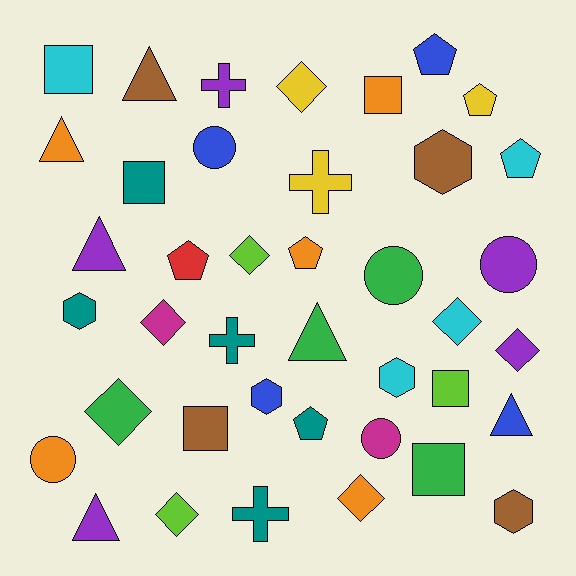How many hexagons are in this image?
There are 5 hexagons.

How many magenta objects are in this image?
There are 2 magenta objects.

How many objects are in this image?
There are 40 objects.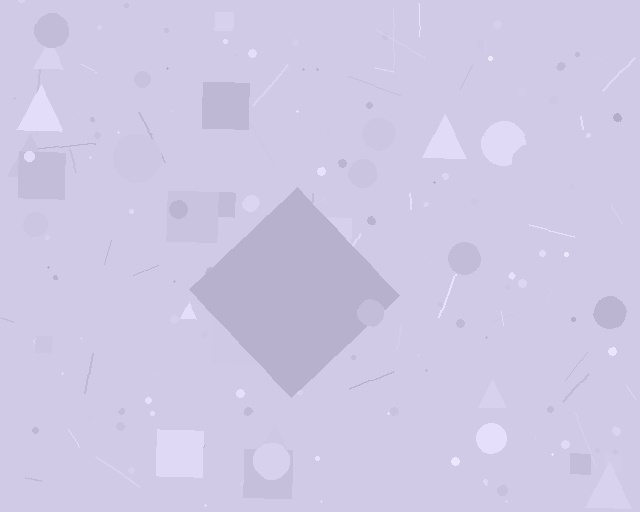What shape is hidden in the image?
A diamond is hidden in the image.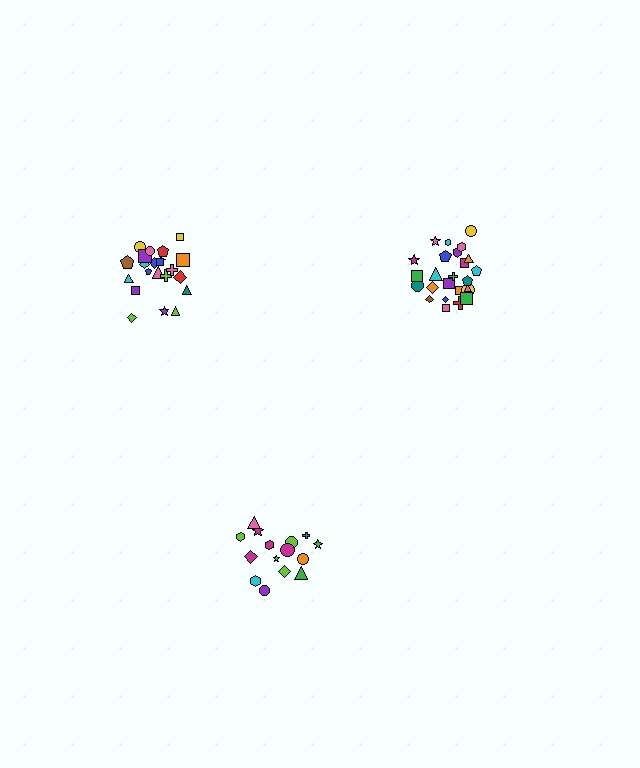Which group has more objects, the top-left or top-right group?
The top-right group.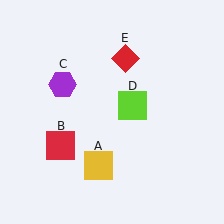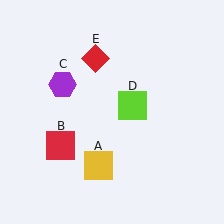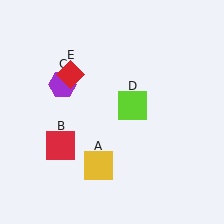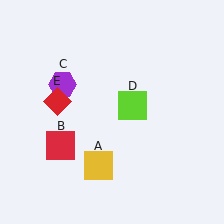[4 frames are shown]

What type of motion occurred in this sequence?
The red diamond (object E) rotated counterclockwise around the center of the scene.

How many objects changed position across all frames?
1 object changed position: red diamond (object E).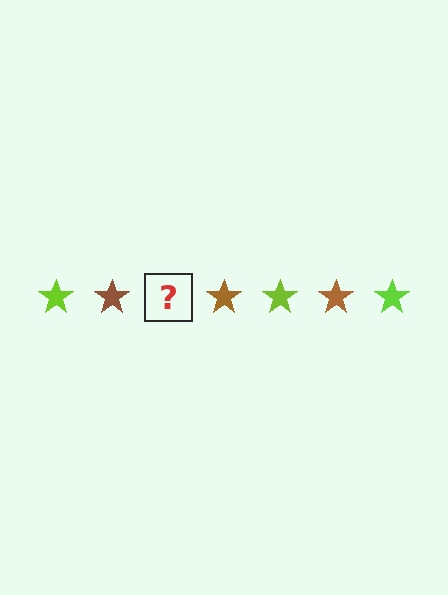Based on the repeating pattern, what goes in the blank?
The blank should be a lime star.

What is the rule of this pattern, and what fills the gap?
The rule is that the pattern cycles through lime, brown stars. The gap should be filled with a lime star.